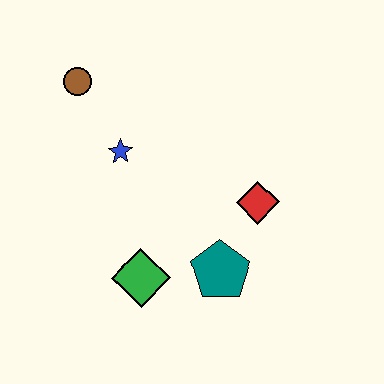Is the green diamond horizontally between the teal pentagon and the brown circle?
Yes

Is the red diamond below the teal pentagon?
No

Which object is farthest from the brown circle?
The teal pentagon is farthest from the brown circle.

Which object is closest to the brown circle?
The blue star is closest to the brown circle.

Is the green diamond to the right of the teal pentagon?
No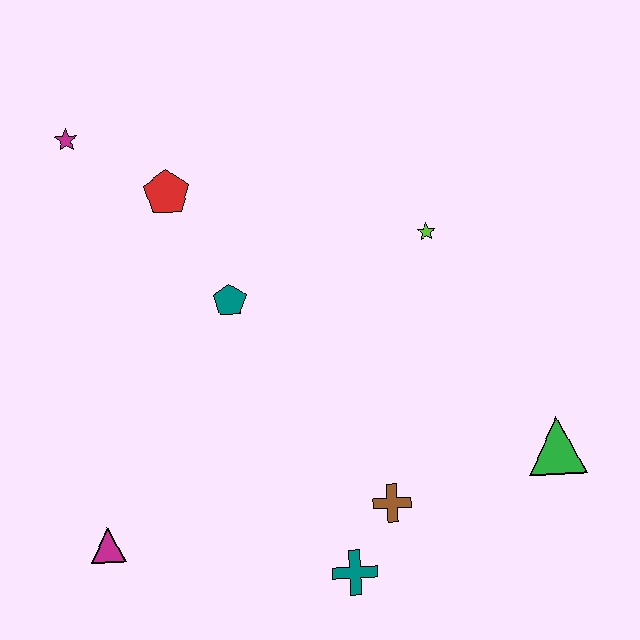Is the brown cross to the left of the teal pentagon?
No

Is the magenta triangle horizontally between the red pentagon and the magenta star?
Yes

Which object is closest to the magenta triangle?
The teal cross is closest to the magenta triangle.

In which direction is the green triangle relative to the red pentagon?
The green triangle is to the right of the red pentagon.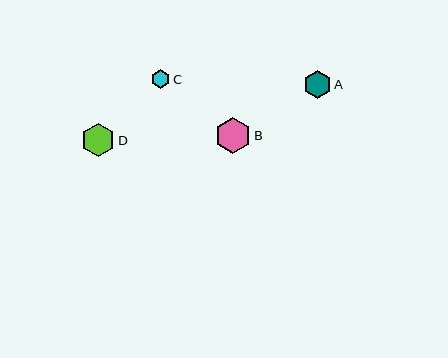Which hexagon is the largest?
Hexagon B is the largest with a size of approximately 36 pixels.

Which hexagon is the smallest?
Hexagon C is the smallest with a size of approximately 19 pixels.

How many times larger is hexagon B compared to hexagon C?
Hexagon B is approximately 1.9 times the size of hexagon C.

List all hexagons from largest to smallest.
From largest to smallest: B, D, A, C.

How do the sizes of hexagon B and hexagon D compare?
Hexagon B and hexagon D are approximately the same size.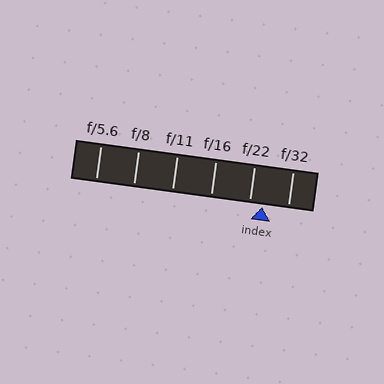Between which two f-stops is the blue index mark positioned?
The index mark is between f/22 and f/32.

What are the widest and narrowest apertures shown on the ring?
The widest aperture shown is f/5.6 and the narrowest is f/32.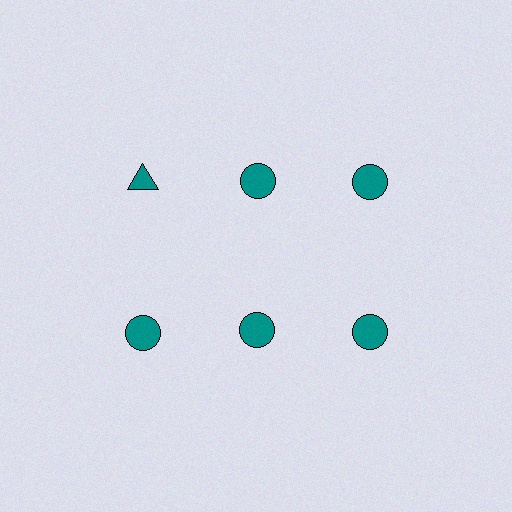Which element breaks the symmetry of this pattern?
The teal triangle in the top row, leftmost column breaks the symmetry. All other shapes are teal circles.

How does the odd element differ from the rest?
It has a different shape: triangle instead of circle.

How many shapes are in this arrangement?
There are 6 shapes arranged in a grid pattern.